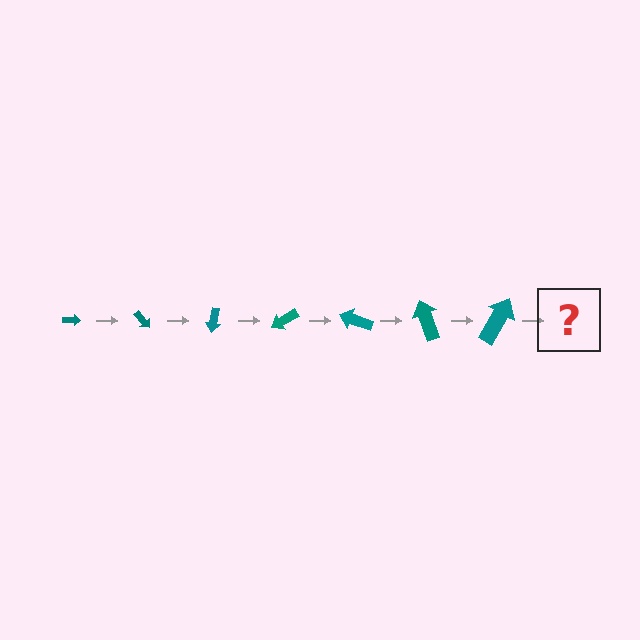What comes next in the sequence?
The next element should be an arrow, larger than the previous one and rotated 350 degrees from the start.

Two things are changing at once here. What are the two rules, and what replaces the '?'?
The two rules are that the arrow grows larger each step and it rotates 50 degrees each step. The '?' should be an arrow, larger than the previous one and rotated 350 degrees from the start.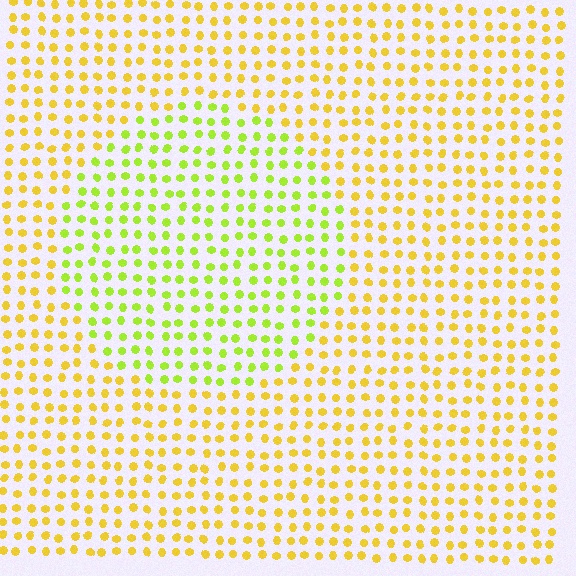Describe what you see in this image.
The image is filled with small yellow elements in a uniform arrangement. A circle-shaped region is visible where the elements are tinted to a slightly different hue, forming a subtle color boundary.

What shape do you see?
I see a circle.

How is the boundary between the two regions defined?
The boundary is defined purely by a slight shift in hue (about 35 degrees). Spacing, size, and orientation are identical on both sides.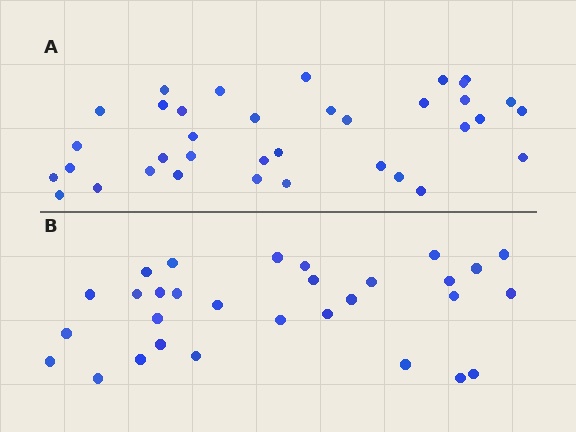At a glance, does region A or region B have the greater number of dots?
Region A (the top region) has more dots.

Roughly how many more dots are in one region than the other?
Region A has about 6 more dots than region B.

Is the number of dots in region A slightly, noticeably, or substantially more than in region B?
Region A has only slightly more — the two regions are fairly close. The ratio is roughly 1.2 to 1.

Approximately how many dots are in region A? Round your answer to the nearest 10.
About 40 dots. (The exact count is 36, which rounds to 40.)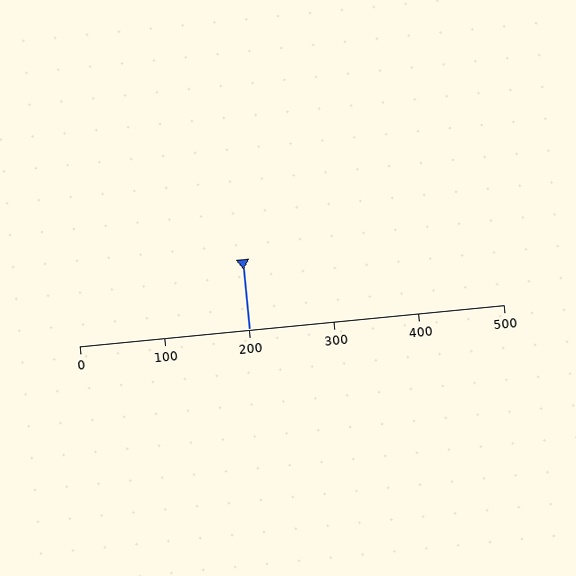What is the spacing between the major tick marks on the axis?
The major ticks are spaced 100 apart.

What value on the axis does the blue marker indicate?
The marker indicates approximately 200.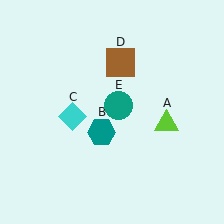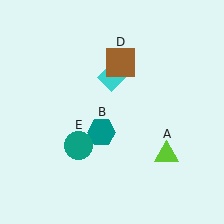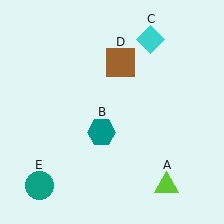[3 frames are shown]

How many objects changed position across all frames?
3 objects changed position: lime triangle (object A), cyan diamond (object C), teal circle (object E).